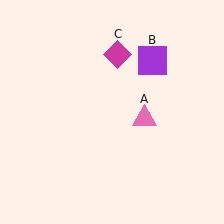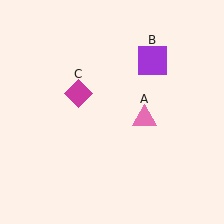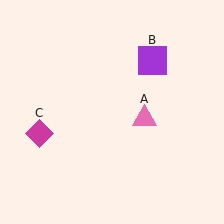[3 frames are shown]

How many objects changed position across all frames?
1 object changed position: magenta diamond (object C).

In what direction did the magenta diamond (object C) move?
The magenta diamond (object C) moved down and to the left.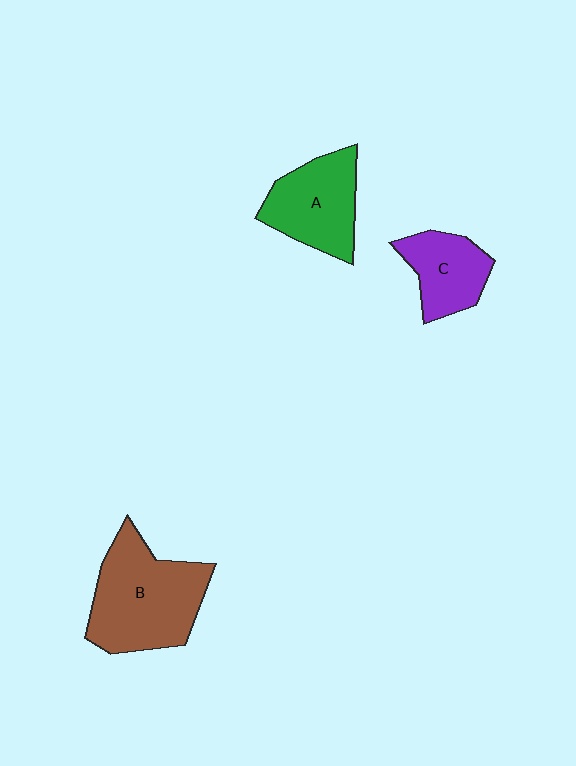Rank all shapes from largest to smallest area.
From largest to smallest: B (brown), A (green), C (purple).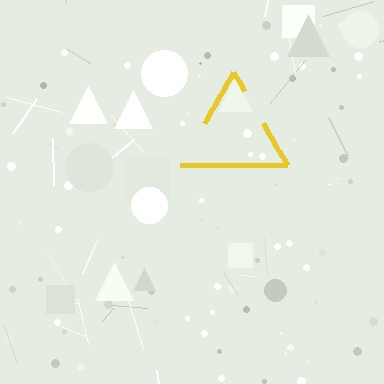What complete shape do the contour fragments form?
The contour fragments form a triangle.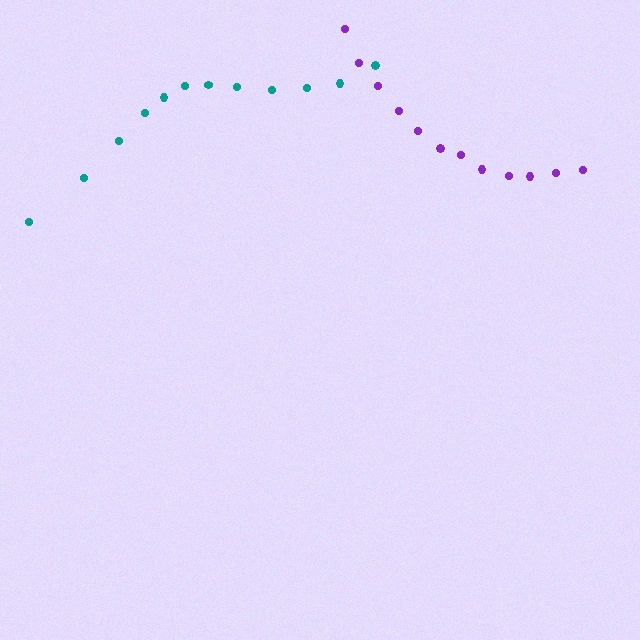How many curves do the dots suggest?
There are 2 distinct paths.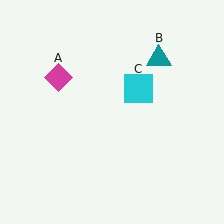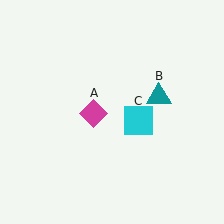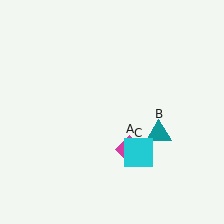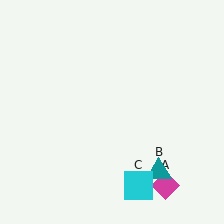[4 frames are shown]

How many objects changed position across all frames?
3 objects changed position: magenta diamond (object A), teal triangle (object B), cyan square (object C).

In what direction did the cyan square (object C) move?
The cyan square (object C) moved down.